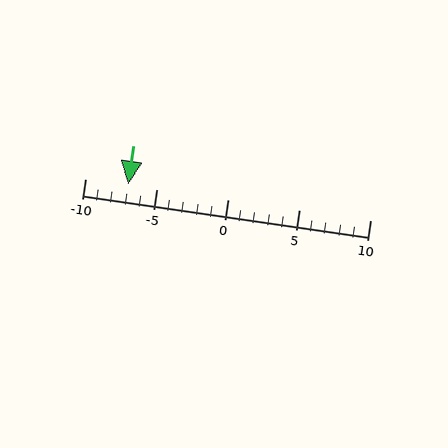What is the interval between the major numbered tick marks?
The major tick marks are spaced 5 units apart.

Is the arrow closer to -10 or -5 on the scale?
The arrow is closer to -5.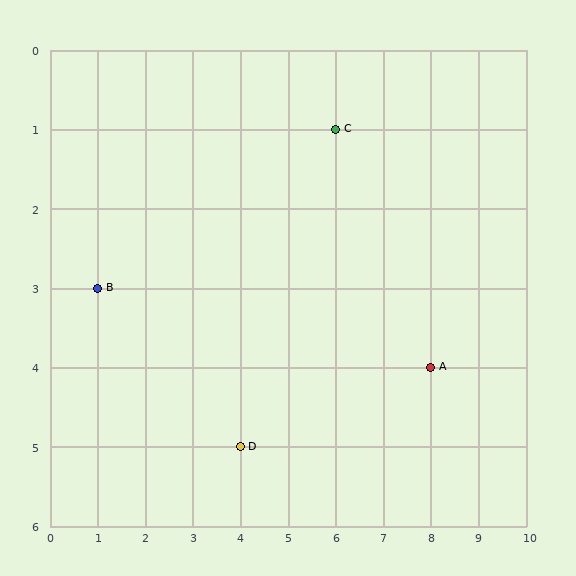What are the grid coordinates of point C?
Point C is at grid coordinates (6, 1).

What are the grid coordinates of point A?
Point A is at grid coordinates (8, 4).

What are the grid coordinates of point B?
Point B is at grid coordinates (1, 3).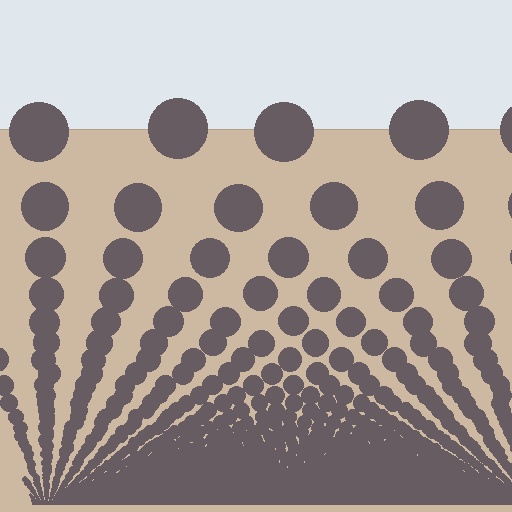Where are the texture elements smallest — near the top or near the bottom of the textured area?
Near the bottom.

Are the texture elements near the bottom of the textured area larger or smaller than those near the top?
Smaller. The gradient is inverted — elements near the bottom are smaller and denser.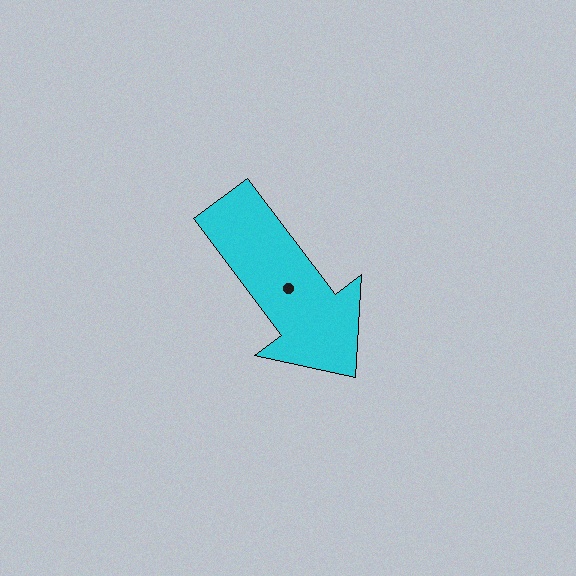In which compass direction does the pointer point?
Southeast.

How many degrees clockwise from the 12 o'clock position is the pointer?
Approximately 143 degrees.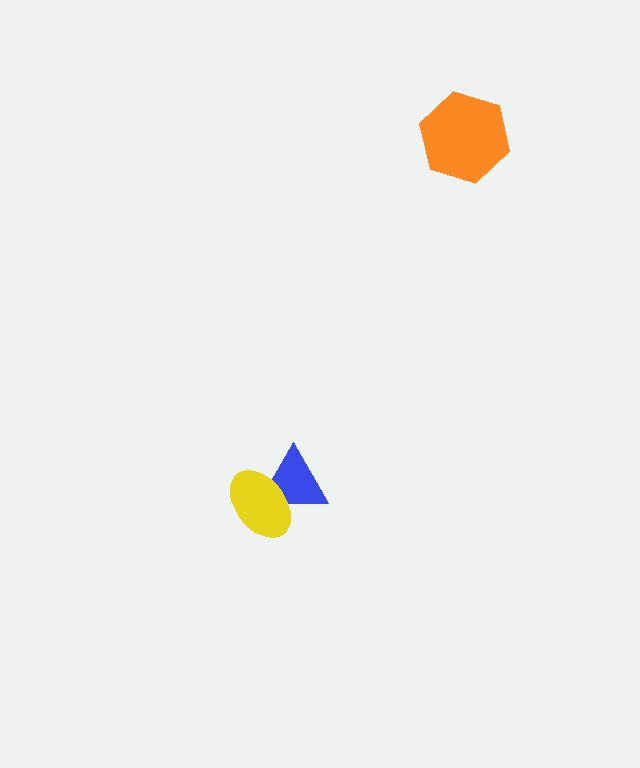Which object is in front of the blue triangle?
The yellow ellipse is in front of the blue triangle.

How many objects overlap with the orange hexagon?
0 objects overlap with the orange hexagon.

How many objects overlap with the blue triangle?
1 object overlaps with the blue triangle.